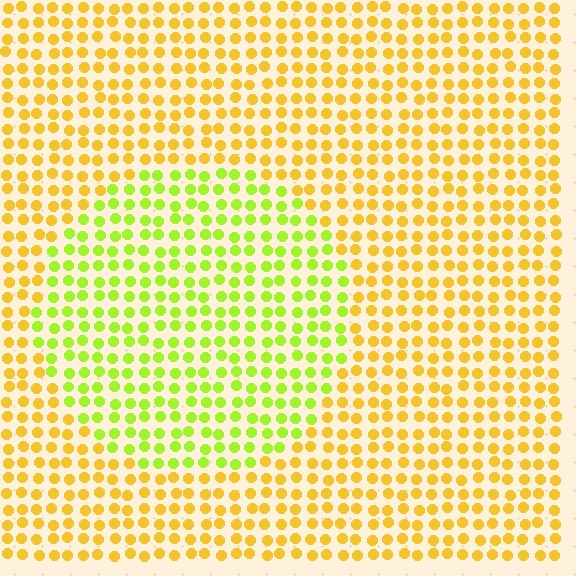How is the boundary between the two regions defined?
The boundary is defined purely by a slight shift in hue (about 40 degrees). Spacing, size, and orientation are identical on both sides.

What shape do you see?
I see a circle.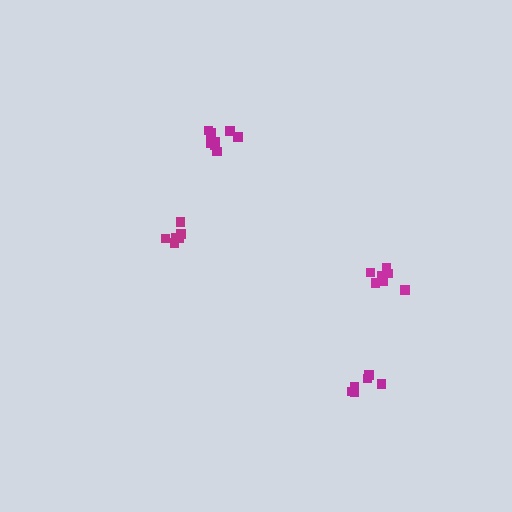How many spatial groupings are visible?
There are 4 spatial groupings.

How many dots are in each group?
Group 1: 6 dots, Group 2: 6 dots, Group 3: 8 dots, Group 4: 8 dots (28 total).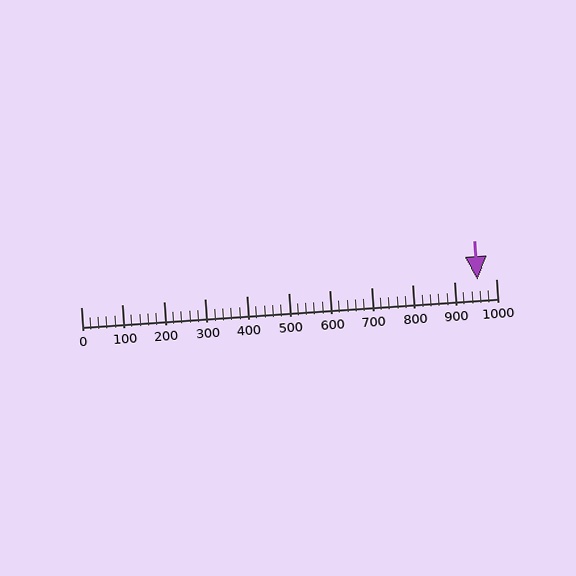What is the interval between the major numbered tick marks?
The major tick marks are spaced 100 units apart.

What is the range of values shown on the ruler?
The ruler shows values from 0 to 1000.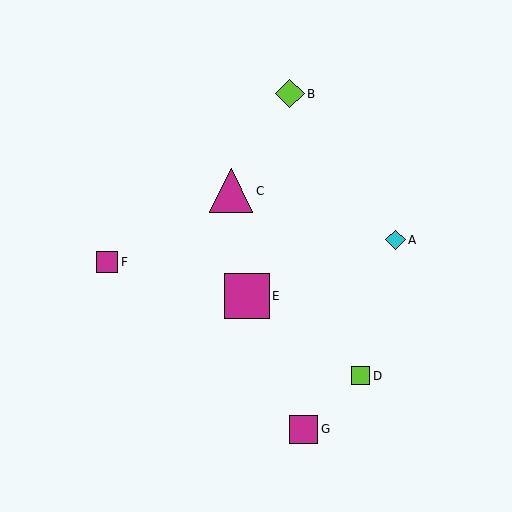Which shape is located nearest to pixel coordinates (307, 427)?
The magenta square (labeled G) at (304, 429) is nearest to that location.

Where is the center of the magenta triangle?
The center of the magenta triangle is at (231, 191).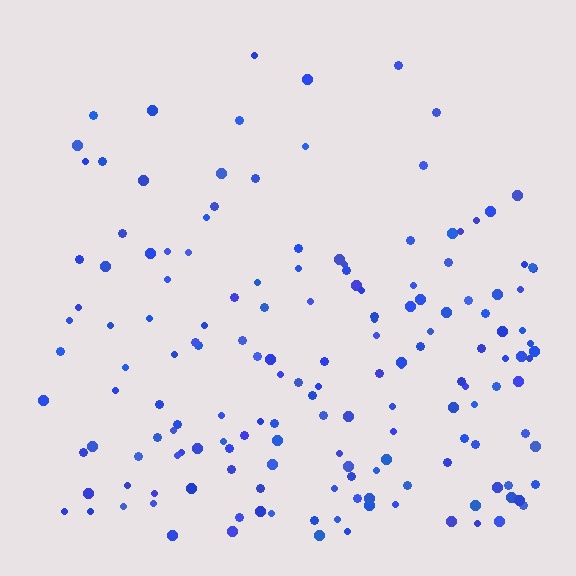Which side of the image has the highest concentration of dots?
The bottom.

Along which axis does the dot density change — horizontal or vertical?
Vertical.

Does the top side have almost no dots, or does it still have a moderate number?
Still a moderate number, just noticeably fewer than the bottom.